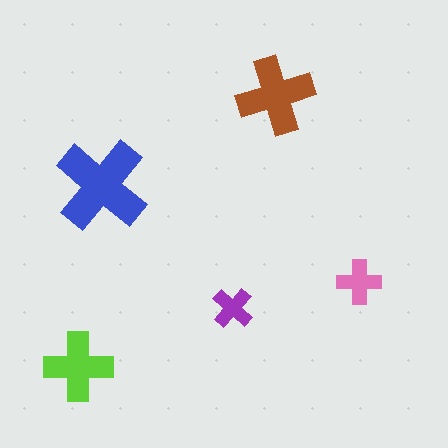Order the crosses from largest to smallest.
the blue one, the brown one, the lime one, the pink one, the purple one.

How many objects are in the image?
There are 5 objects in the image.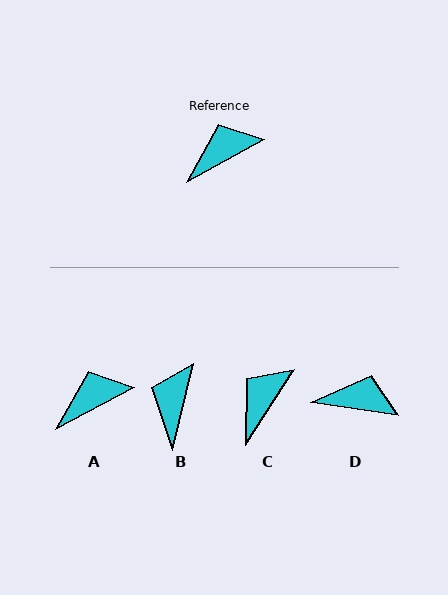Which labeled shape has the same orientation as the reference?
A.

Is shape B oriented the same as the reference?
No, it is off by about 48 degrees.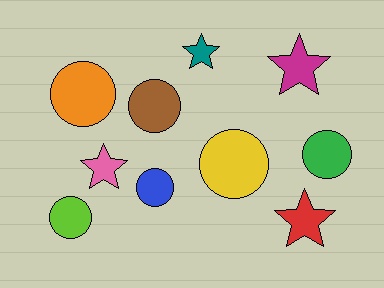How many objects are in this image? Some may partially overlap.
There are 10 objects.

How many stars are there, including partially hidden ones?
There are 4 stars.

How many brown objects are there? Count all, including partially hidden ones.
There is 1 brown object.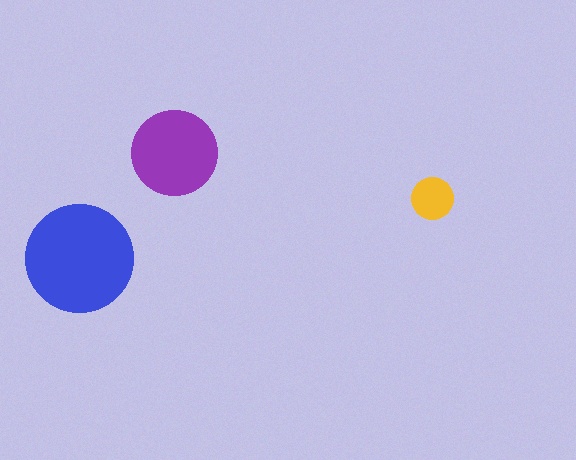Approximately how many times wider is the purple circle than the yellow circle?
About 2 times wider.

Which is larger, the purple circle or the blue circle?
The blue one.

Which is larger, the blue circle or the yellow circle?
The blue one.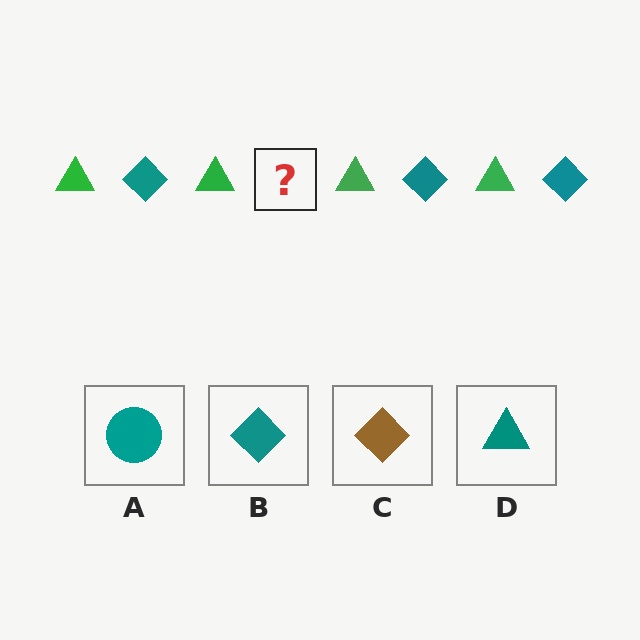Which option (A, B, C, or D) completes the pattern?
B.